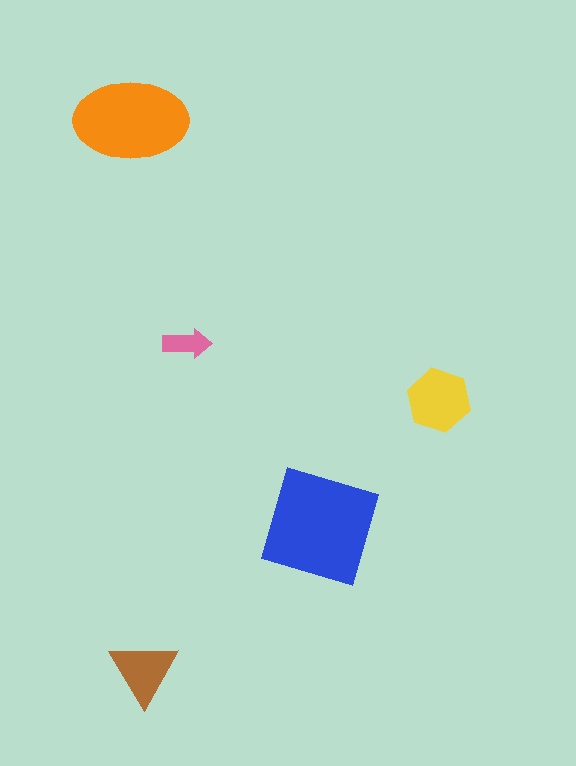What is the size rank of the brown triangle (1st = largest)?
4th.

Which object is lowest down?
The brown triangle is bottommost.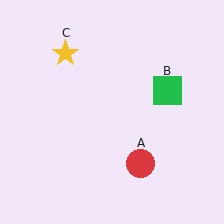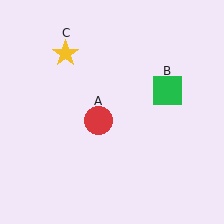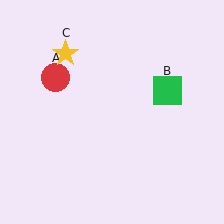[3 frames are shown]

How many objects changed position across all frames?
1 object changed position: red circle (object A).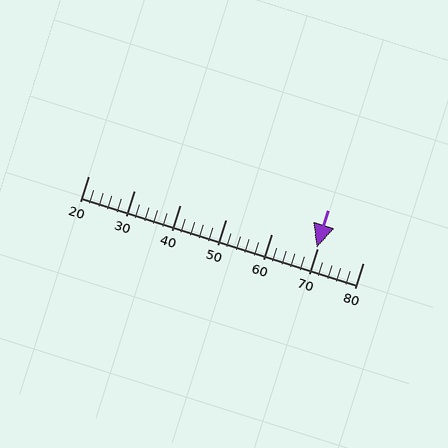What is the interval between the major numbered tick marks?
The major tick marks are spaced 10 units apart.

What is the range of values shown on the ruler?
The ruler shows values from 20 to 80.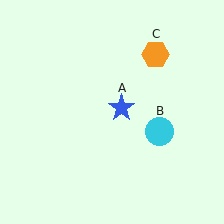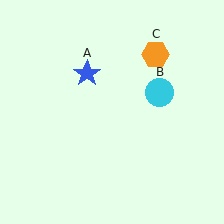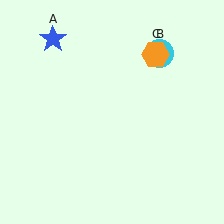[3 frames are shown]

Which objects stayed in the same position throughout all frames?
Orange hexagon (object C) remained stationary.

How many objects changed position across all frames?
2 objects changed position: blue star (object A), cyan circle (object B).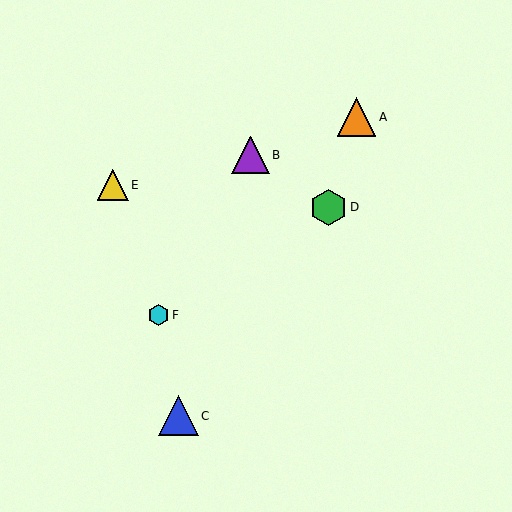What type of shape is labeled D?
Shape D is a green hexagon.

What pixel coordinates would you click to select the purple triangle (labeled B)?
Click at (251, 155) to select the purple triangle B.